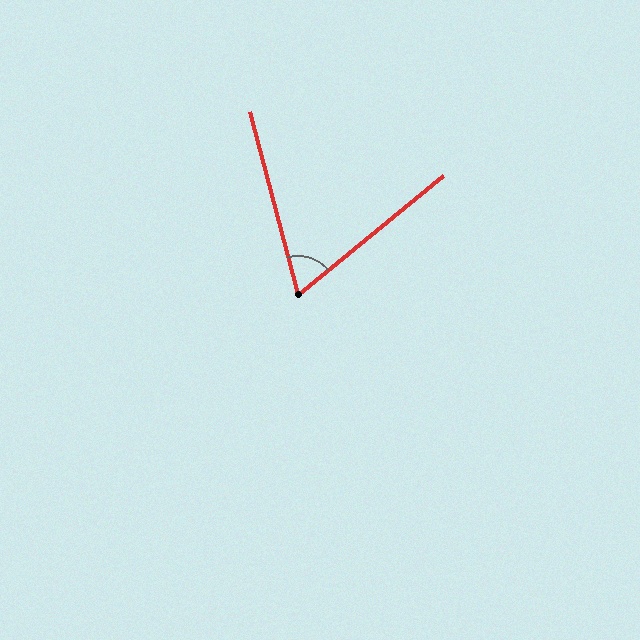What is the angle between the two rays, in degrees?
Approximately 65 degrees.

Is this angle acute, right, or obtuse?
It is acute.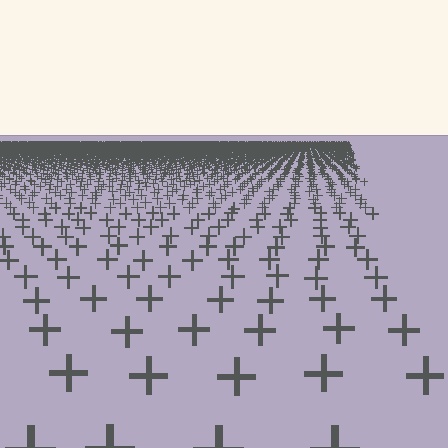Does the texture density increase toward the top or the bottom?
Density increases toward the top.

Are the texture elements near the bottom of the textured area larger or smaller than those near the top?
Larger. Near the bottom, elements are closer to the viewer and appear at a bigger on-screen size.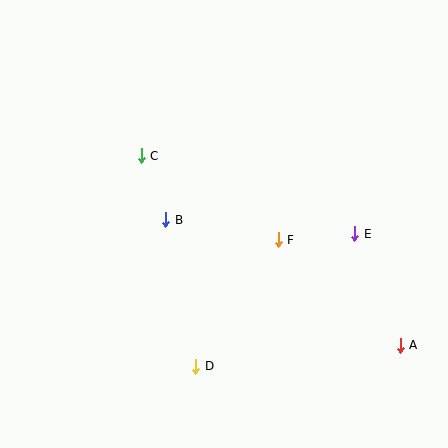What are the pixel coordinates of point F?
Point F is at (278, 240).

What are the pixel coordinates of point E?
Point E is at (355, 234).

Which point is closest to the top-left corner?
Point C is closest to the top-left corner.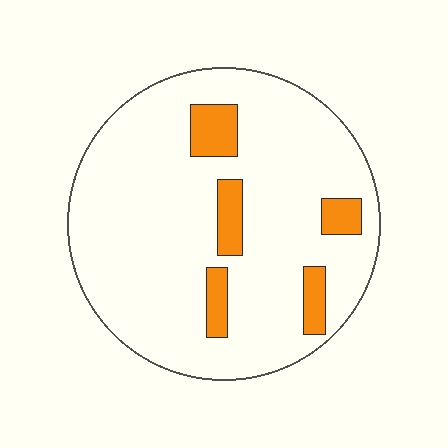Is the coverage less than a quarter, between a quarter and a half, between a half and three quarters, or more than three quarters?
Less than a quarter.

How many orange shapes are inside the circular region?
5.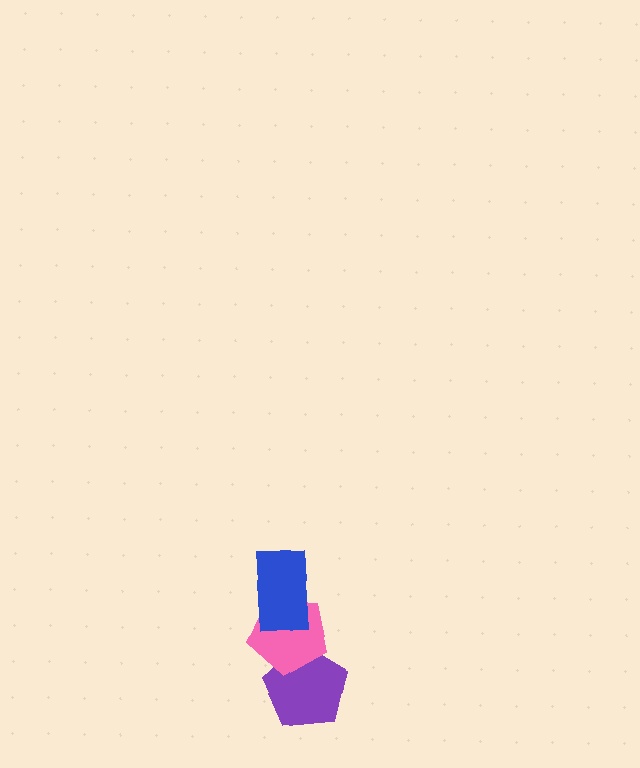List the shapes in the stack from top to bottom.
From top to bottom: the blue rectangle, the pink pentagon, the purple pentagon.